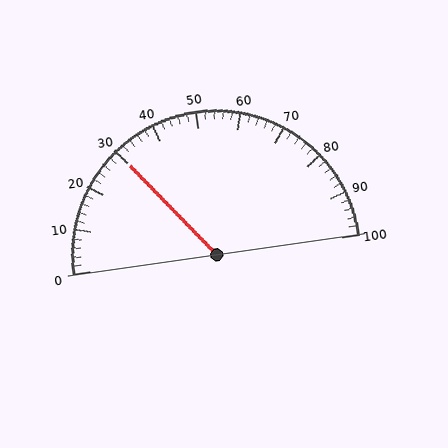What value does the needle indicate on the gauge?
The needle indicates approximately 30.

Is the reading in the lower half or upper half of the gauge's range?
The reading is in the lower half of the range (0 to 100).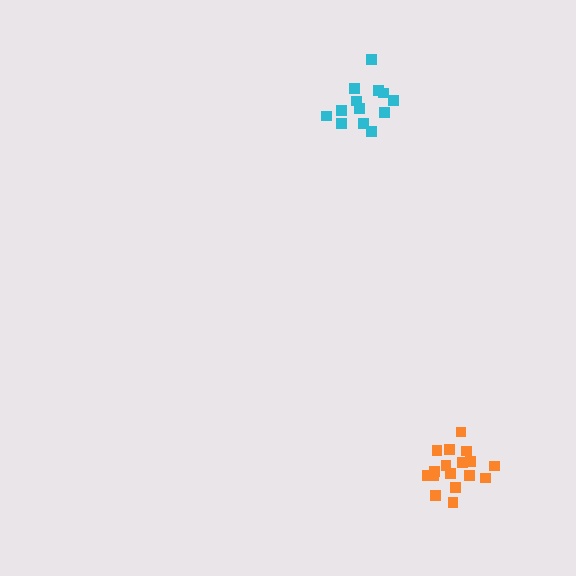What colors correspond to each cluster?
The clusters are colored: orange, cyan.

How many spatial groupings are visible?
There are 2 spatial groupings.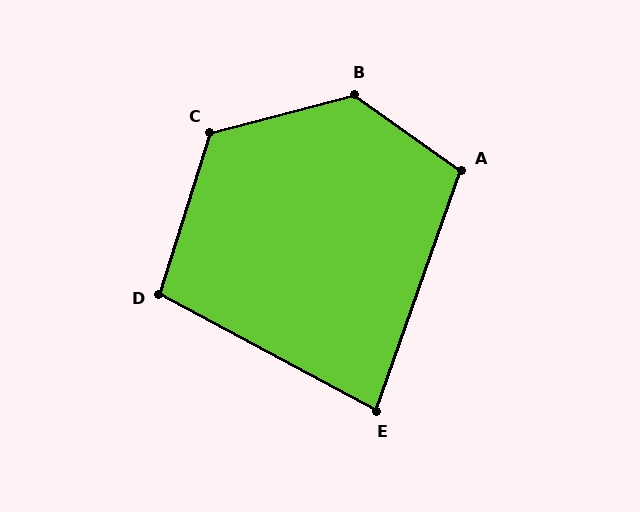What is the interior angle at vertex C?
Approximately 122 degrees (obtuse).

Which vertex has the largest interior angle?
B, at approximately 130 degrees.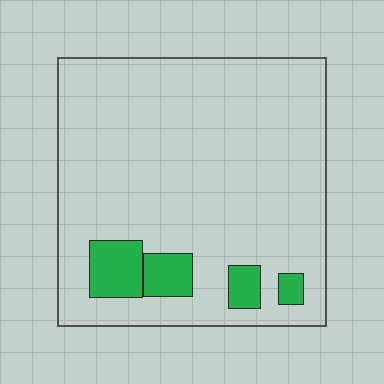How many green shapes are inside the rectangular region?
4.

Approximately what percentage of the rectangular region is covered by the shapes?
Approximately 10%.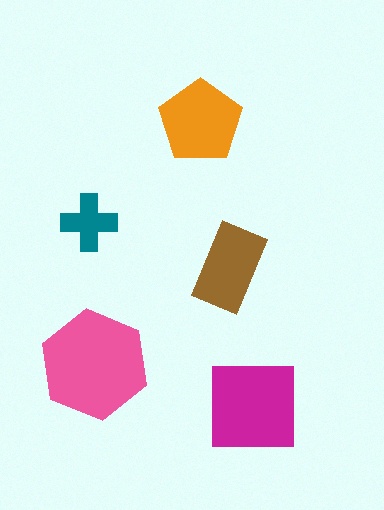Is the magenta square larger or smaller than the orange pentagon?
Larger.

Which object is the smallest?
The teal cross.